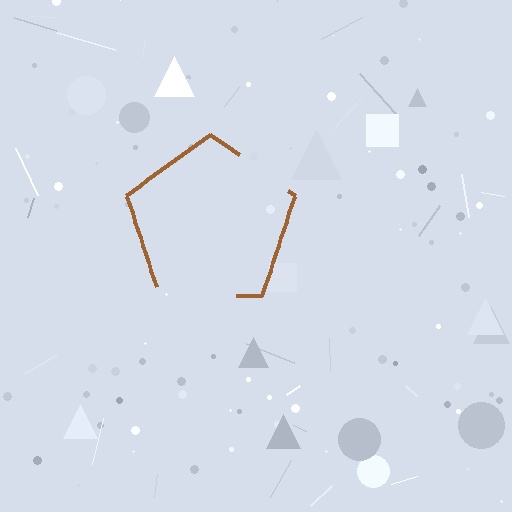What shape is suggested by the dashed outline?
The dashed outline suggests a pentagon.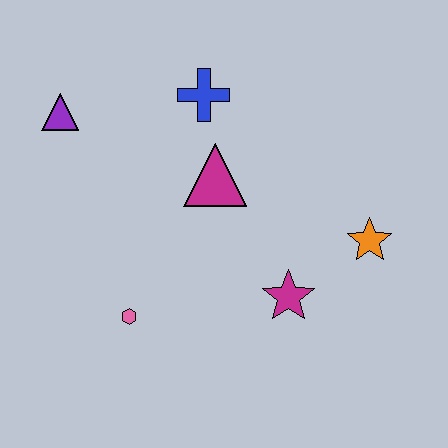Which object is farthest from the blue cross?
The pink hexagon is farthest from the blue cross.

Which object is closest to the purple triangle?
The blue cross is closest to the purple triangle.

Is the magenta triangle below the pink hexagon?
No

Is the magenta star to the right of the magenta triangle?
Yes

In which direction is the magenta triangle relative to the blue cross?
The magenta triangle is below the blue cross.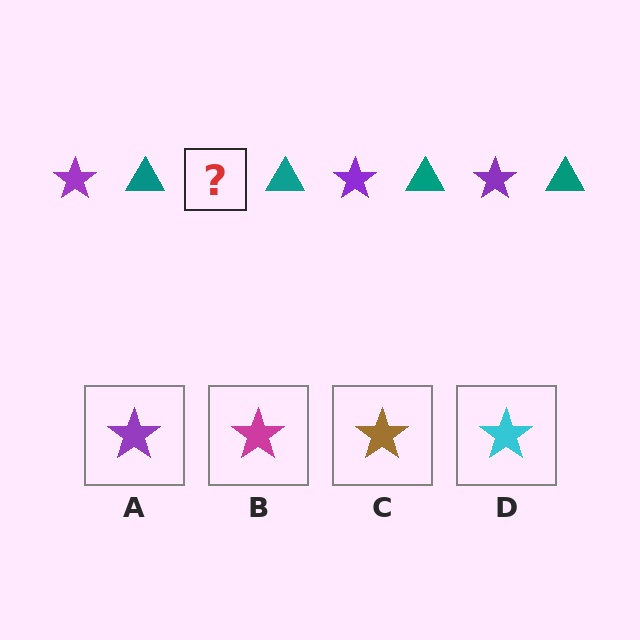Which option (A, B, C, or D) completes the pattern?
A.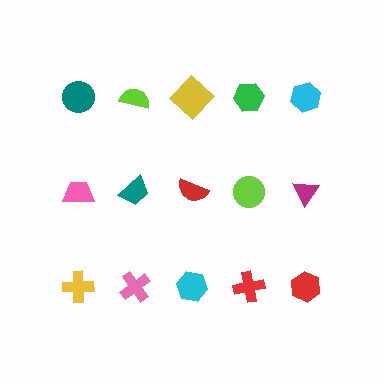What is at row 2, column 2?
A teal trapezoid.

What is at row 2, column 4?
A lime circle.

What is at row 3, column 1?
A yellow cross.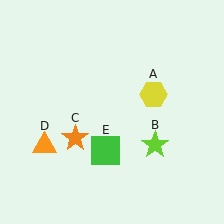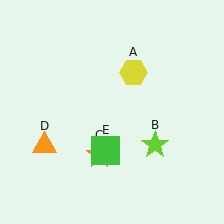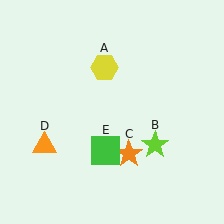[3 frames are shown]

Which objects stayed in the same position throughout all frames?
Lime star (object B) and orange triangle (object D) and green square (object E) remained stationary.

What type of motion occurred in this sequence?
The yellow hexagon (object A), orange star (object C) rotated counterclockwise around the center of the scene.